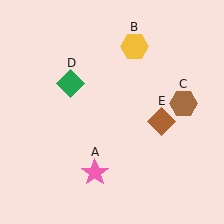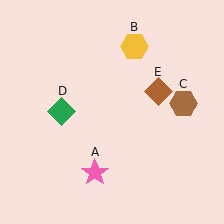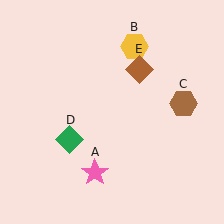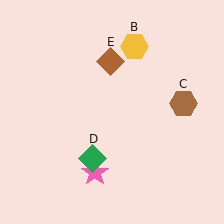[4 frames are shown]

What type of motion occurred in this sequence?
The green diamond (object D), brown diamond (object E) rotated counterclockwise around the center of the scene.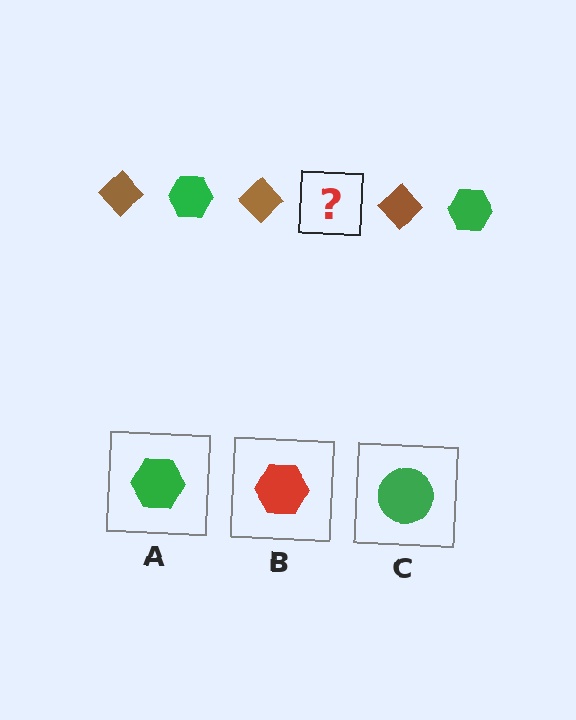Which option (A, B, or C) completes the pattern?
A.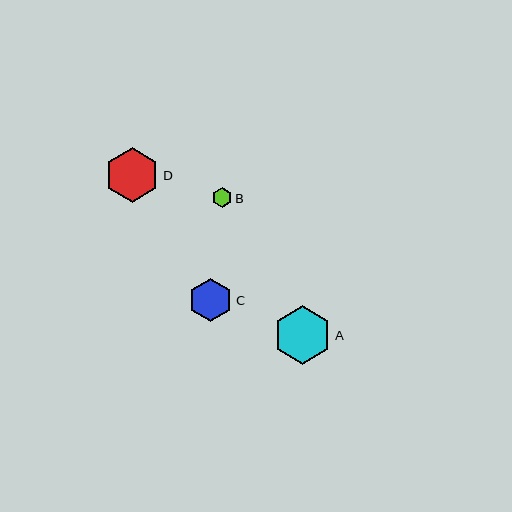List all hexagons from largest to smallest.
From largest to smallest: A, D, C, B.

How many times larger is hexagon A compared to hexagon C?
Hexagon A is approximately 1.3 times the size of hexagon C.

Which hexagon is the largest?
Hexagon A is the largest with a size of approximately 59 pixels.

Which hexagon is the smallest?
Hexagon B is the smallest with a size of approximately 20 pixels.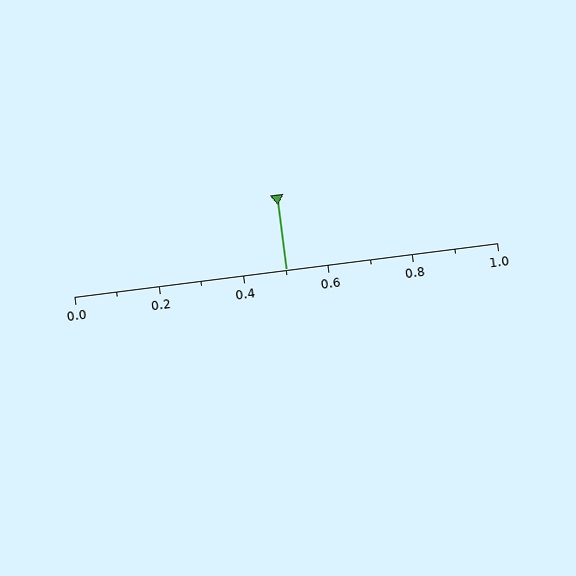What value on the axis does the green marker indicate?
The marker indicates approximately 0.5.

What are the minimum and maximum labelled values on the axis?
The axis runs from 0.0 to 1.0.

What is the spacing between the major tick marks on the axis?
The major ticks are spaced 0.2 apart.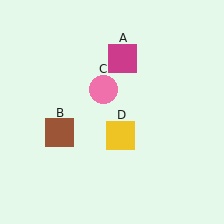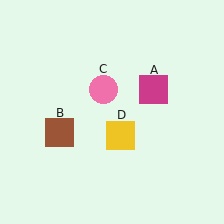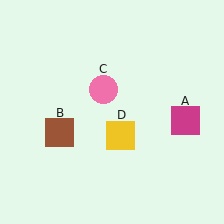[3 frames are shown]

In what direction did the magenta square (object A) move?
The magenta square (object A) moved down and to the right.